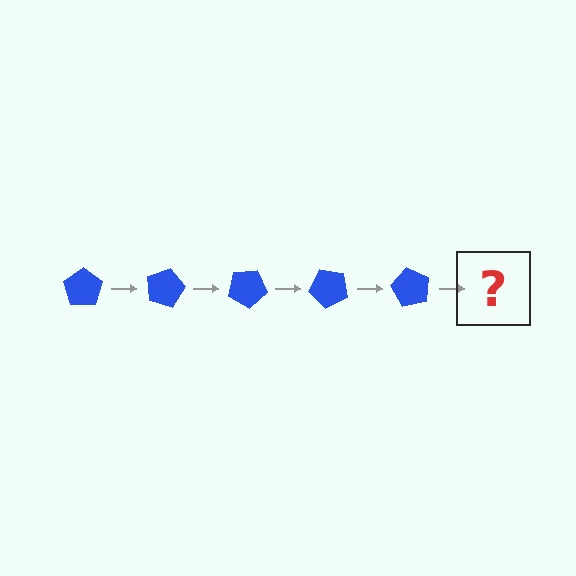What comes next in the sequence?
The next element should be a blue pentagon rotated 75 degrees.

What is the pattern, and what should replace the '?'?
The pattern is that the pentagon rotates 15 degrees each step. The '?' should be a blue pentagon rotated 75 degrees.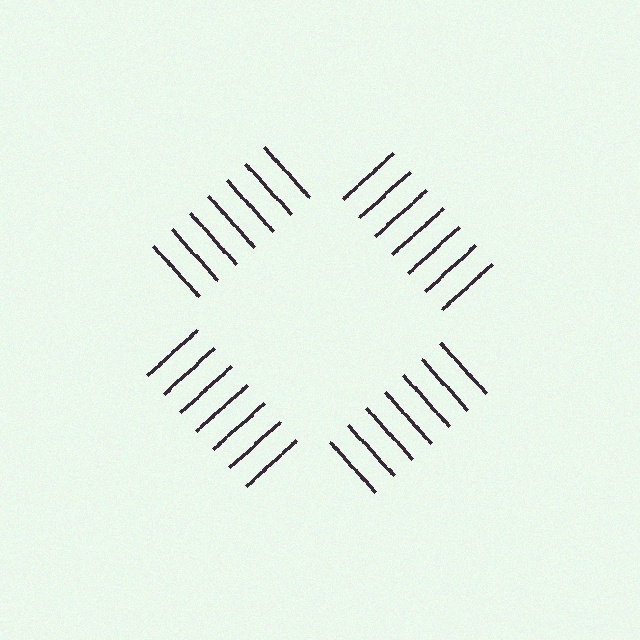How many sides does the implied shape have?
4 sides — the line-ends trace a square.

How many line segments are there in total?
28 — 7 along each of the 4 edges.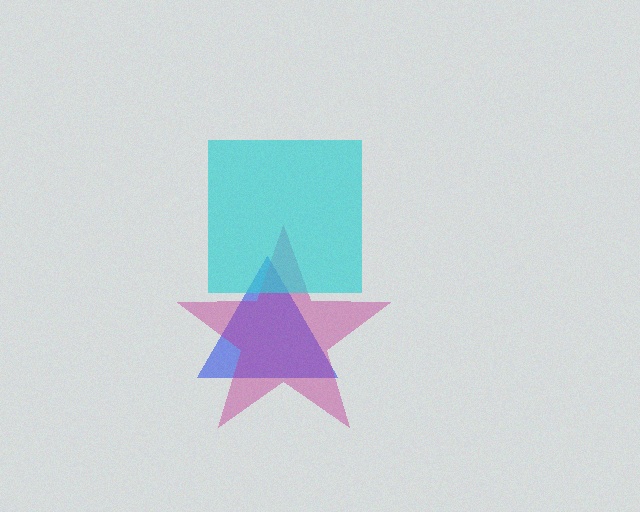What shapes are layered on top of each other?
The layered shapes are: a blue triangle, a magenta star, a cyan square.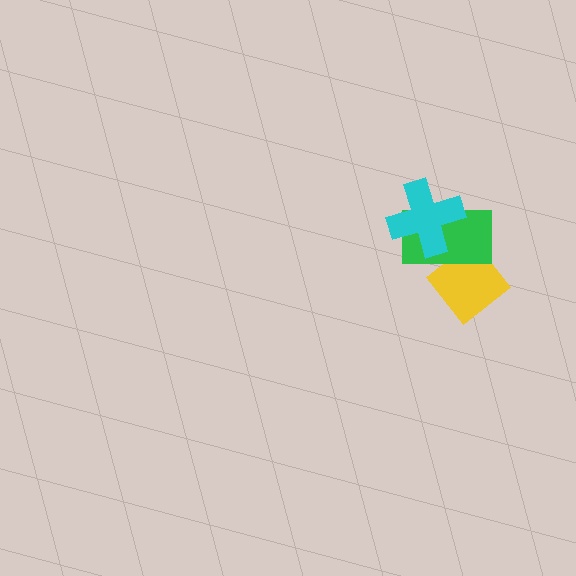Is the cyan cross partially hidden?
No, no other shape covers it.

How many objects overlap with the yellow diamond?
1 object overlaps with the yellow diamond.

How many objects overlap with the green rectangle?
2 objects overlap with the green rectangle.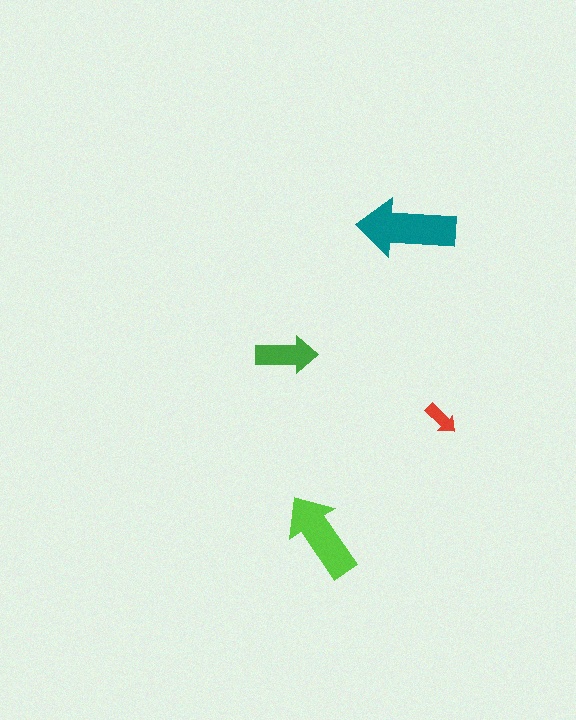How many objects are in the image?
There are 4 objects in the image.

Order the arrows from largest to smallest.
the teal one, the lime one, the green one, the red one.